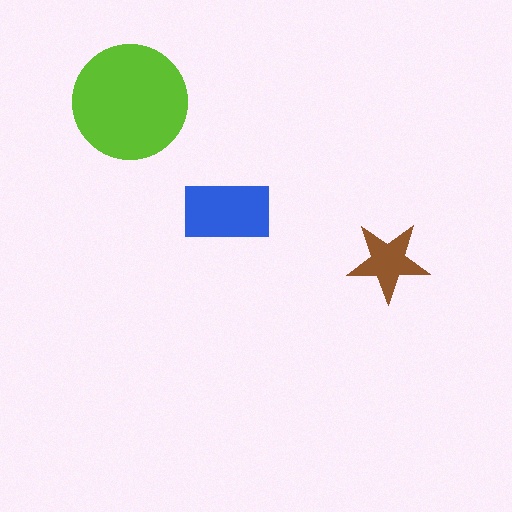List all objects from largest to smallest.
The lime circle, the blue rectangle, the brown star.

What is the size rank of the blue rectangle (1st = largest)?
2nd.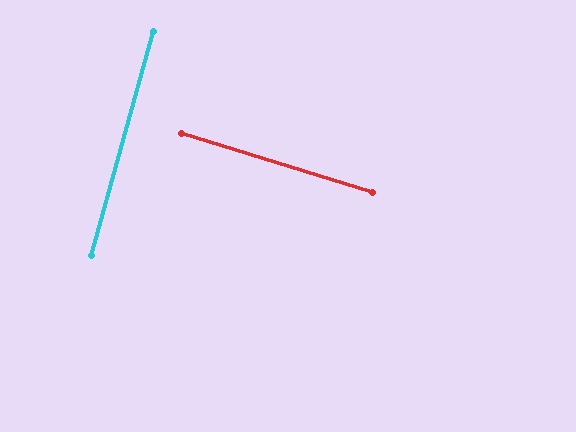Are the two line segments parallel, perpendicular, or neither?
Perpendicular — they meet at approximately 88°.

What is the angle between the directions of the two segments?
Approximately 88 degrees.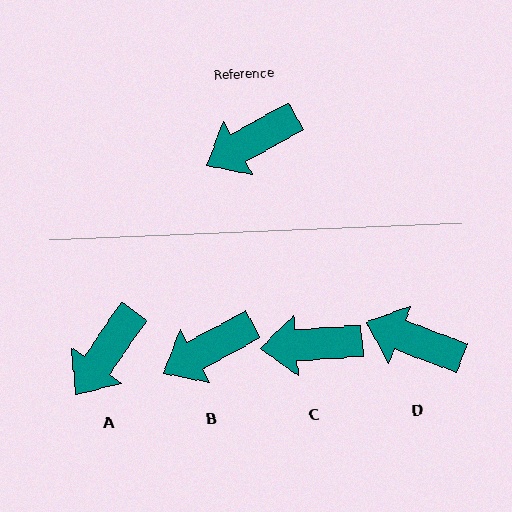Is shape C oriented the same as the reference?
No, it is off by about 24 degrees.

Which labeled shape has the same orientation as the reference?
B.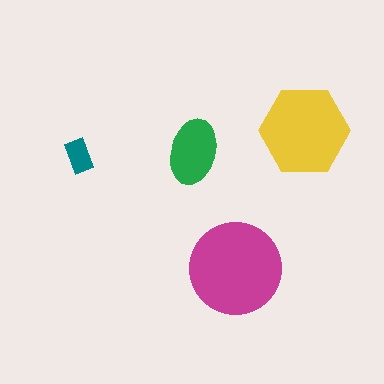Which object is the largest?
The magenta circle.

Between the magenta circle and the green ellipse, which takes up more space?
The magenta circle.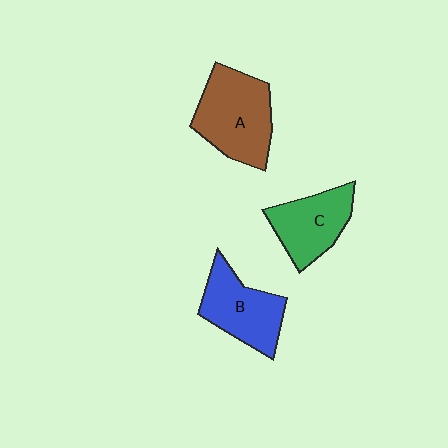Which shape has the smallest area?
Shape C (green).